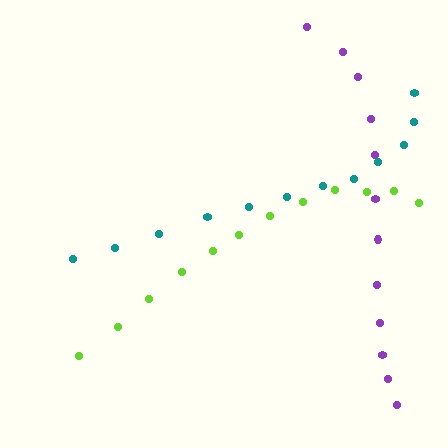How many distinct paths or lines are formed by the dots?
There are 3 distinct paths.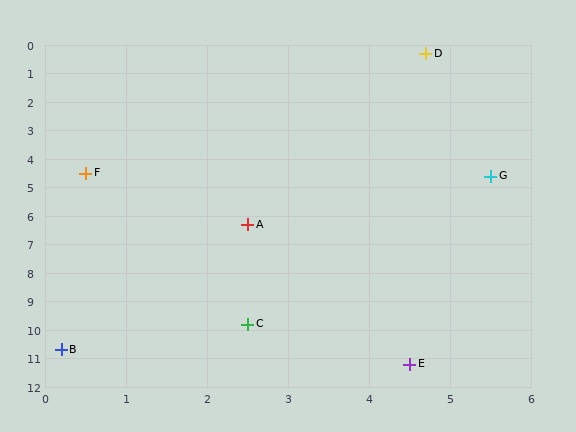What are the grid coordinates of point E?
Point E is at approximately (4.5, 11.2).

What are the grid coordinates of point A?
Point A is at approximately (2.5, 6.3).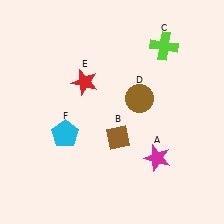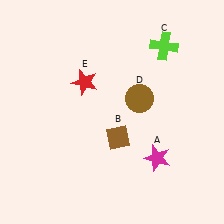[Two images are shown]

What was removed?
The cyan pentagon (F) was removed in Image 2.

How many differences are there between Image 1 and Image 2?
There is 1 difference between the two images.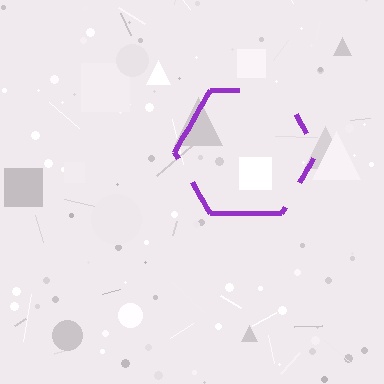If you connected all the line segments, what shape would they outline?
They would outline a hexagon.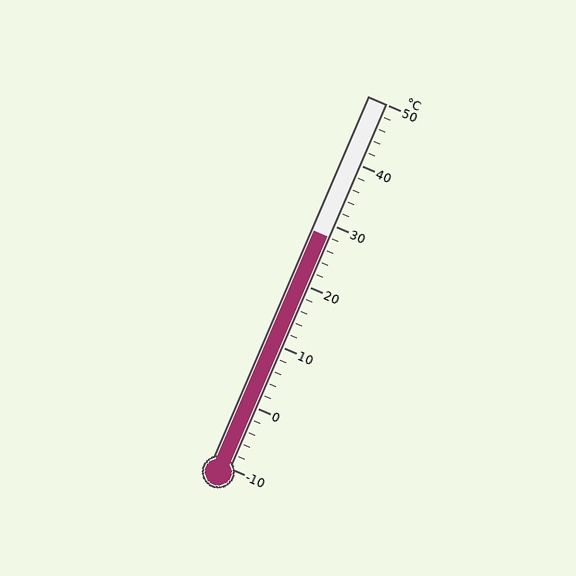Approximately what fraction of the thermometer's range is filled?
The thermometer is filled to approximately 65% of its range.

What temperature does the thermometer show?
The thermometer shows approximately 28°C.